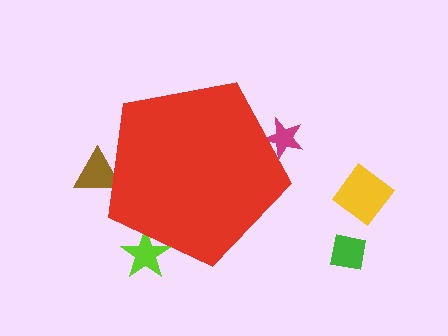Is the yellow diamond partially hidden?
No, the yellow diamond is fully visible.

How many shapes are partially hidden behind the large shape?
3 shapes are partially hidden.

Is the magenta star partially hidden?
Yes, the magenta star is partially hidden behind the red pentagon.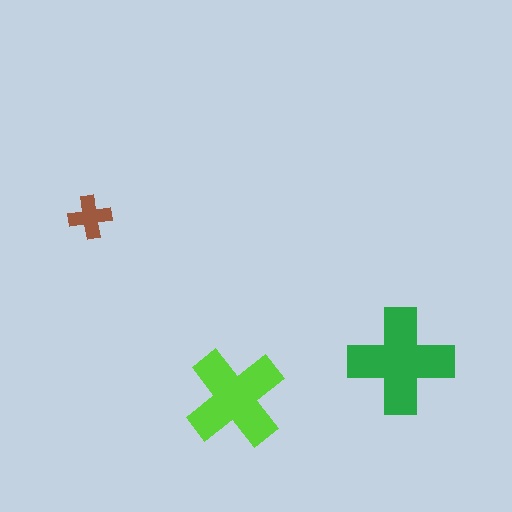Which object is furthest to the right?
The green cross is rightmost.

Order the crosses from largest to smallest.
the green one, the lime one, the brown one.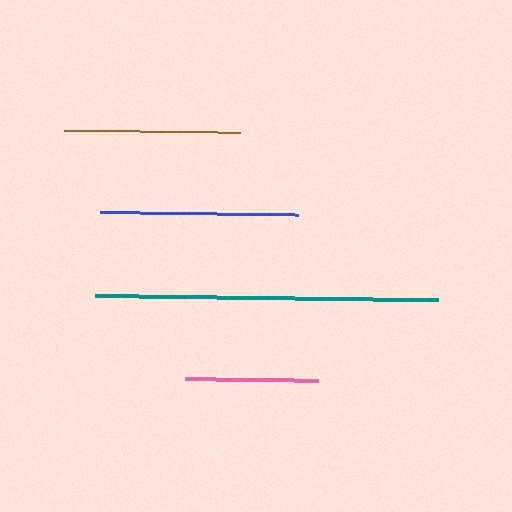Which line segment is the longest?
The teal line is the longest at approximately 343 pixels.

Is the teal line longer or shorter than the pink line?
The teal line is longer than the pink line.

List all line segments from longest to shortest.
From longest to shortest: teal, blue, brown, pink.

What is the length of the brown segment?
The brown segment is approximately 176 pixels long.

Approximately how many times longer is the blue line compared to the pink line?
The blue line is approximately 1.5 times the length of the pink line.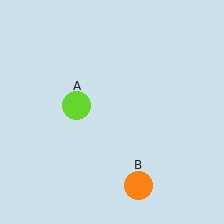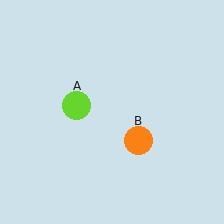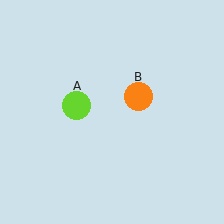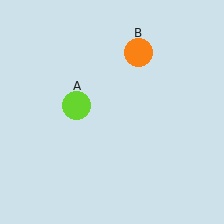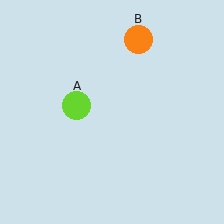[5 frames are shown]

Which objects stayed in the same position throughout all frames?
Lime circle (object A) remained stationary.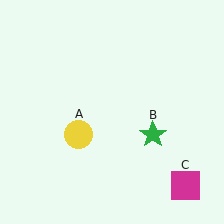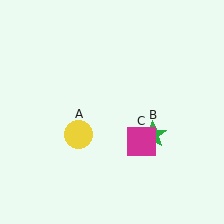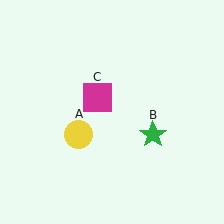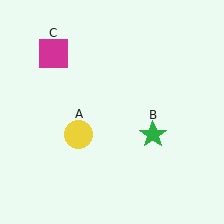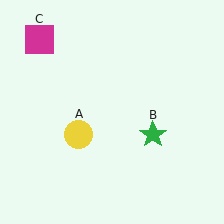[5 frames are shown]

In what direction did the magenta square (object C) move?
The magenta square (object C) moved up and to the left.